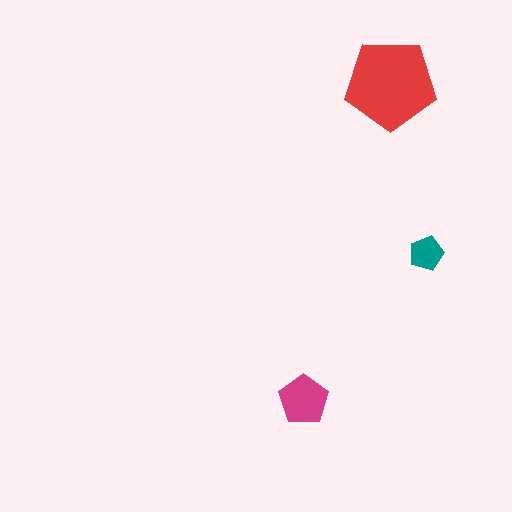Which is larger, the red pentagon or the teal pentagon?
The red one.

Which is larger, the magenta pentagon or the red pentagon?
The red one.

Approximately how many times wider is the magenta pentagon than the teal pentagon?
About 1.5 times wider.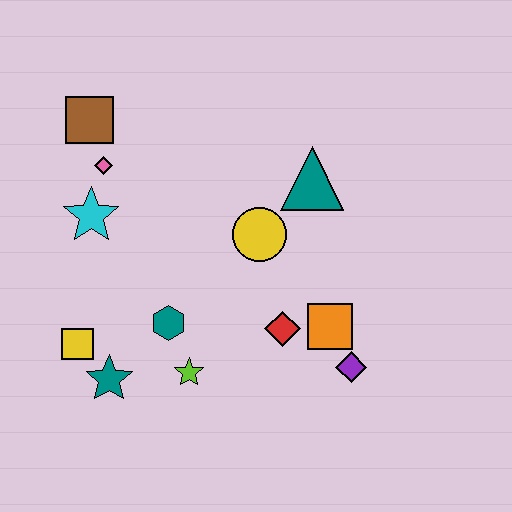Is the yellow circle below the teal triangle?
Yes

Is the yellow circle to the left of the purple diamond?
Yes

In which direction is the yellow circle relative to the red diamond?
The yellow circle is above the red diamond.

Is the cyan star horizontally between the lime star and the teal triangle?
No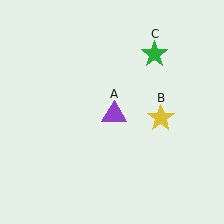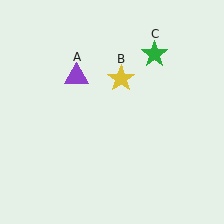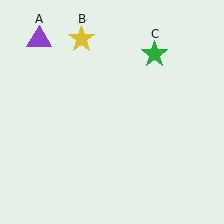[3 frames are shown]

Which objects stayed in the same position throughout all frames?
Green star (object C) remained stationary.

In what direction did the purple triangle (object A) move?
The purple triangle (object A) moved up and to the left.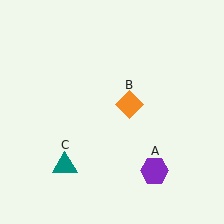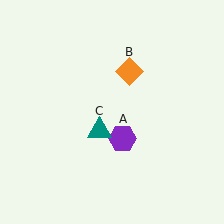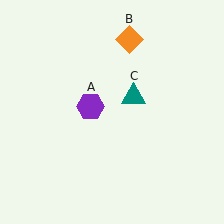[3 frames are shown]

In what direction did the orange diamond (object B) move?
The orange diamond (object B) moved up.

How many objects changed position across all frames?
3 objects changed position: purple hexagon (object A), orange diamond (object B), teal triangle (object C).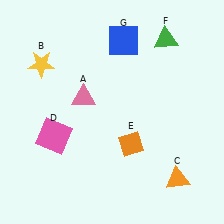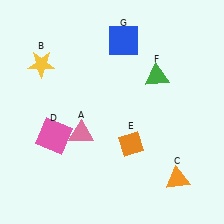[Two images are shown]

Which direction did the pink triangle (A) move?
The pink triangle (A) moved down.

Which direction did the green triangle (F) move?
The green triangle (F) moved down.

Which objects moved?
The objects that moved are: the pink triangle (A), the green triangle (F).